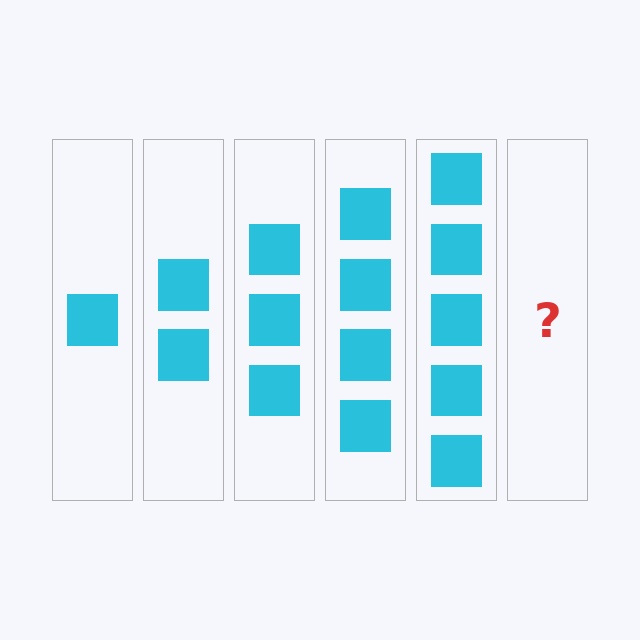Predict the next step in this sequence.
The next step is 6 squares.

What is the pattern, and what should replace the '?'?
The pattern is that each step adds one more square. The '?' should be 6 squares.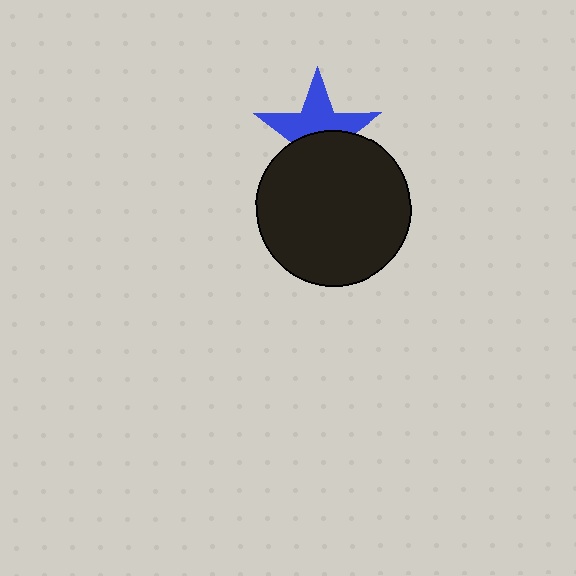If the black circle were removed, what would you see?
You would see the complete blue star.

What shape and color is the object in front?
The object in front is a black circle.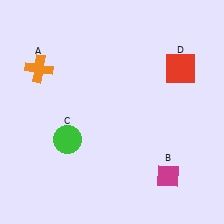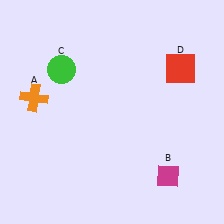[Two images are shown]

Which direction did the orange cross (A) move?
The orange cross (A) moved down.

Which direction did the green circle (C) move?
The green circle (C) moved up.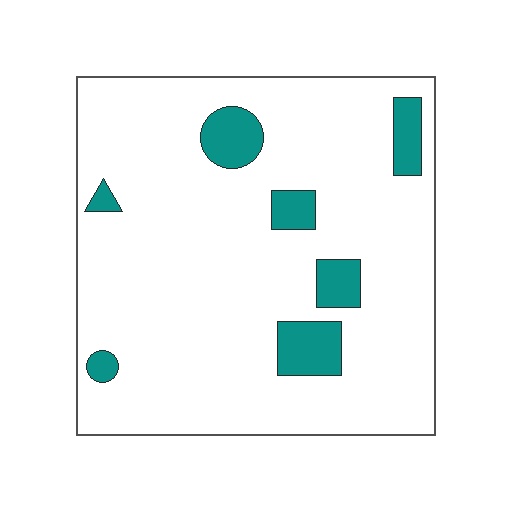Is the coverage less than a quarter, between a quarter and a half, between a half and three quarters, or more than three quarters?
Less than a quarter.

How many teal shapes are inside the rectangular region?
7.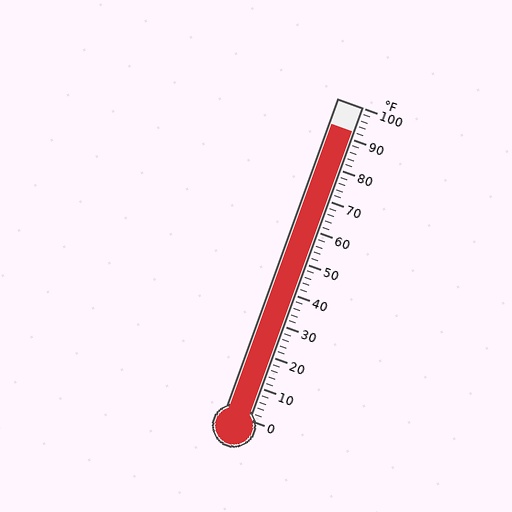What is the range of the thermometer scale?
The thermometer scale ranges from 0°F to 100°F.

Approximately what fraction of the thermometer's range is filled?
The thermometer is filled to approximately 90% of its range.